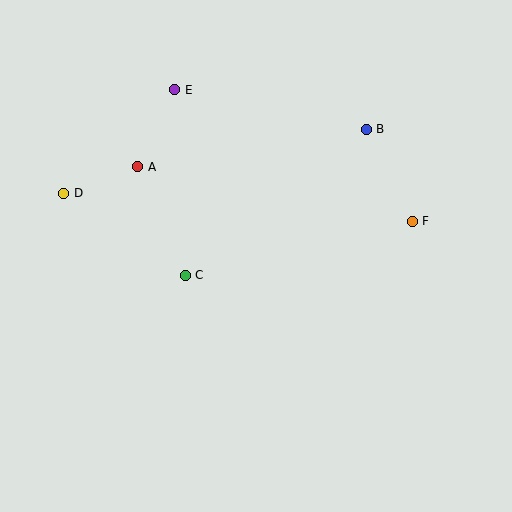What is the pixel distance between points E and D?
The distance between E and D is 152 pixels.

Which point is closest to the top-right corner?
Point B is closest to the top-right corner.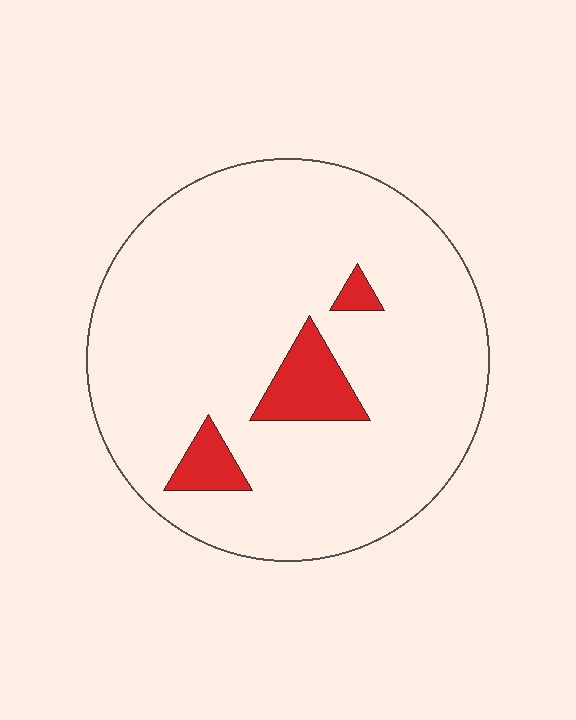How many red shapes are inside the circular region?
3.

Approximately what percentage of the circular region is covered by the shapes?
Approximately 10%.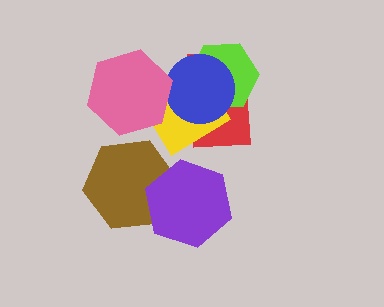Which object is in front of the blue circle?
The pink hexagon is in front of the blue circle.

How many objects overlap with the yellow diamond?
4 objects overlap with the yellow diamond.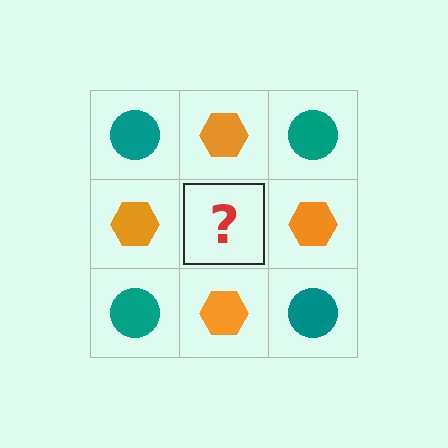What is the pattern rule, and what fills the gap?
The rule is that it alternates teal circle and orange hexagon in a checkerboard pattern. The gap should be filled with a teal circle.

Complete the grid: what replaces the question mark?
The question mark should be replaced with a teal circle.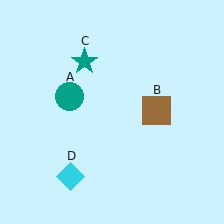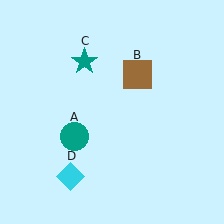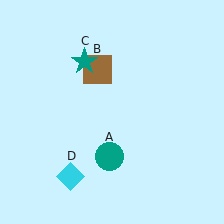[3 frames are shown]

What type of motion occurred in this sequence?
The teal circle (object A), brown square (object B) rotated counterclockwise around the center of the scene.